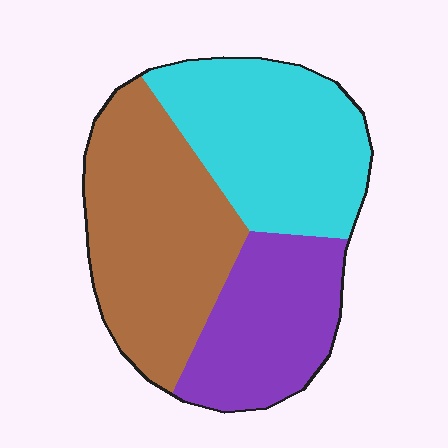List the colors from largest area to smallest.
From largest to smallest: brown, cyan, purple.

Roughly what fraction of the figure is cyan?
Cyan takes up about one third (1/3) of the figure.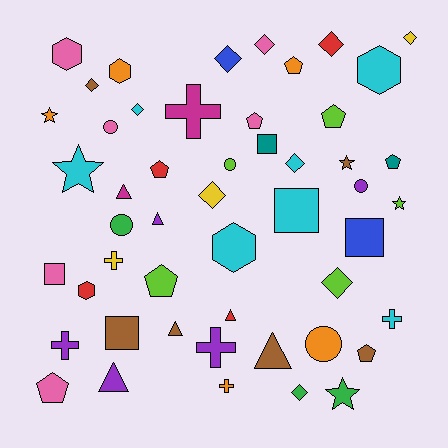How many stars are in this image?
There are 5 stars.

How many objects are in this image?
There are 50 objects.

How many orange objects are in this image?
There are 5 orange objects.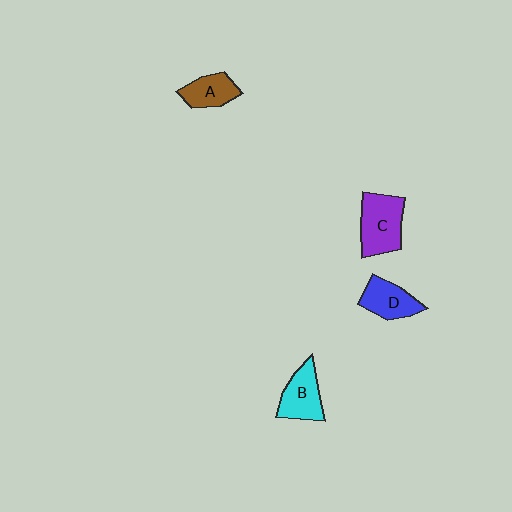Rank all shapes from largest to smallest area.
From largest to smallest: C (purple), B (cyan), D (blue), A (brown).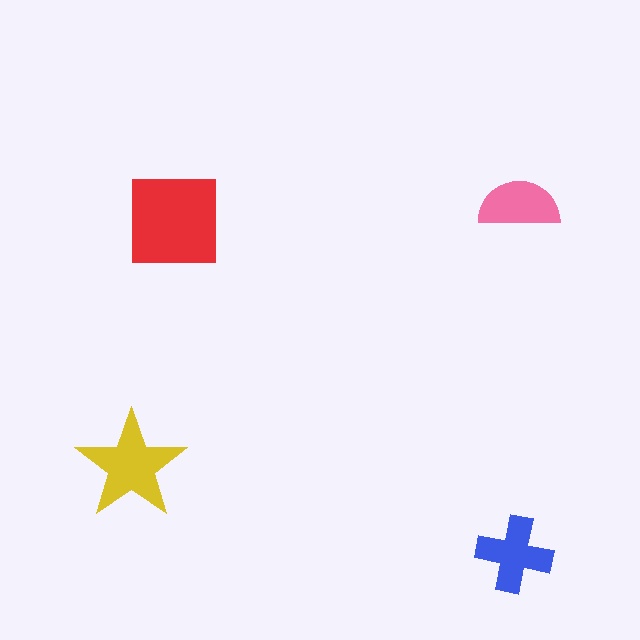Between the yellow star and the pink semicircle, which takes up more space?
The yellow star.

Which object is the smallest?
The pink semicircle.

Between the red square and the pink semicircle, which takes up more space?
The red square.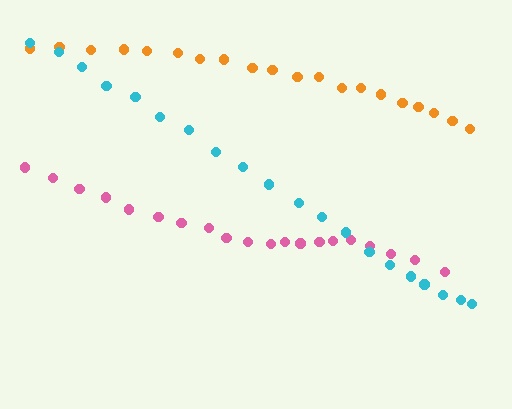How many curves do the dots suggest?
There are 3 distinct paths.